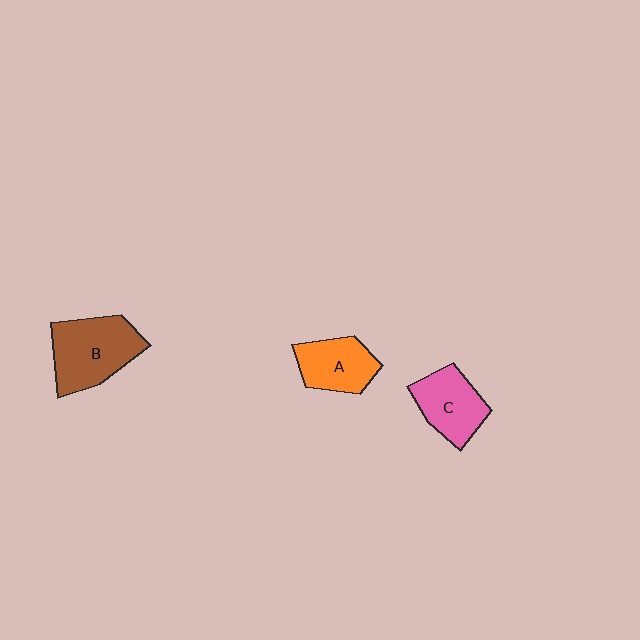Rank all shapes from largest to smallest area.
From largest to smallest: B (brown), C (pink), A (orange).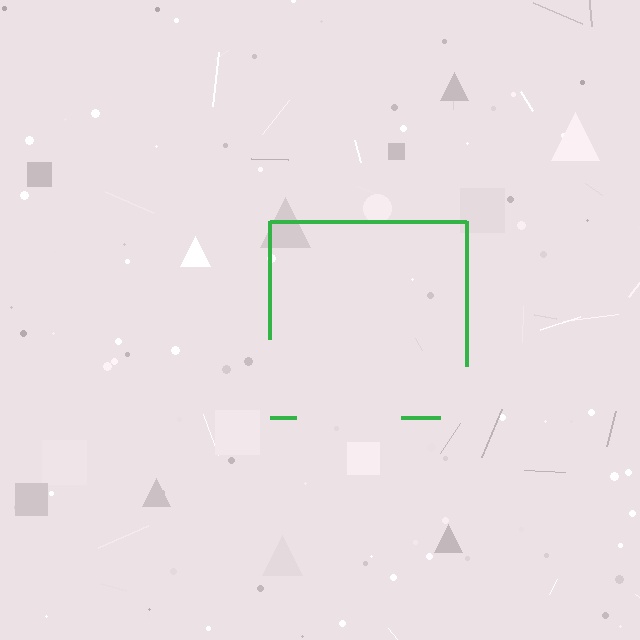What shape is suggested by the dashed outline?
The dashed outline suggests a square.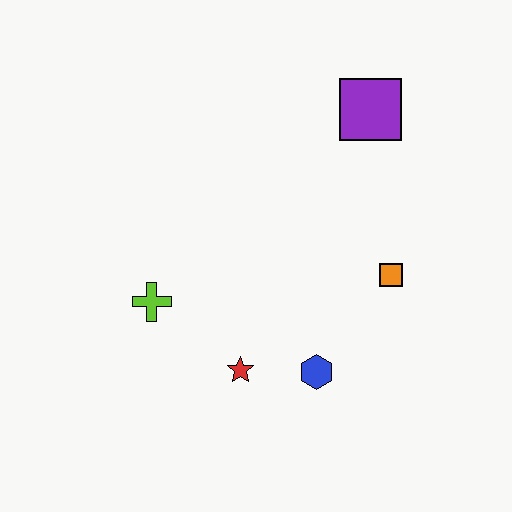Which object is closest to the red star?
The blue hexagon is closest to the red star.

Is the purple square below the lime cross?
No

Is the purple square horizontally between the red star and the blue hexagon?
No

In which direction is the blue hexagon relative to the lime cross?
The blue hexagon is to the right of the lime cross.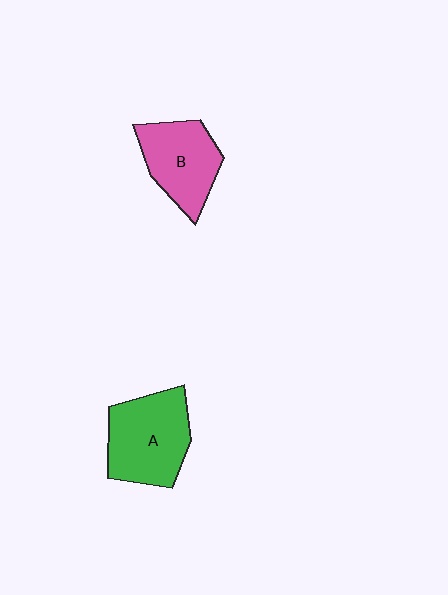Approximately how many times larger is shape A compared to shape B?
Approximately 1.2 times.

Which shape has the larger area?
Shape A (green).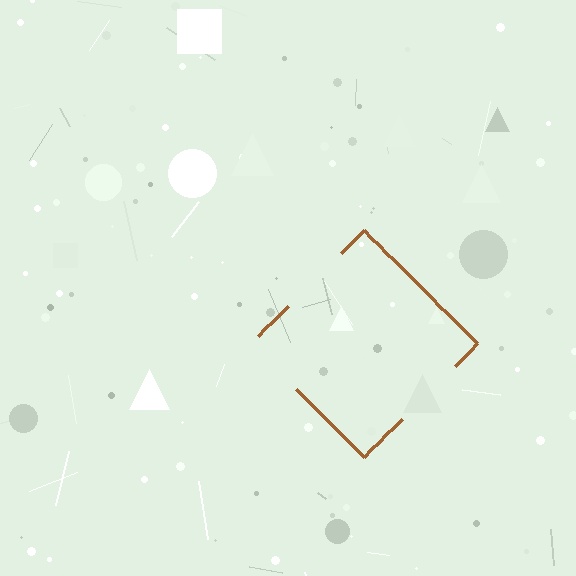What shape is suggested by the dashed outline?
The dashed outline suggests a diamond.